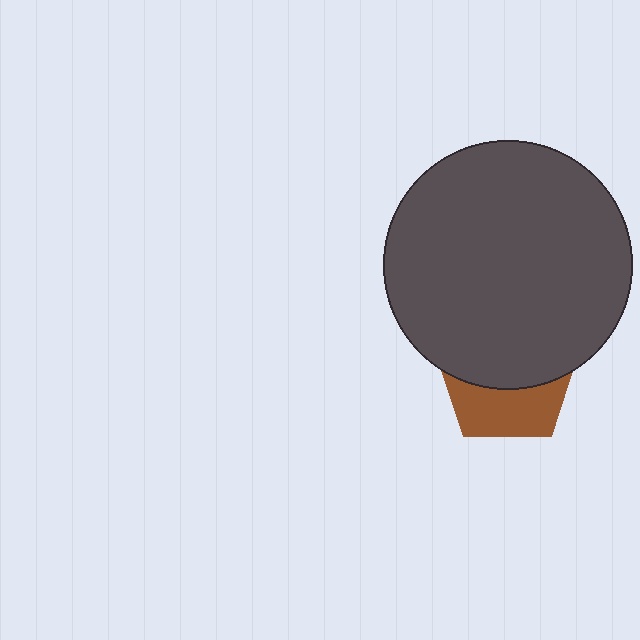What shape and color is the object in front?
The object in front is a dark gray circle.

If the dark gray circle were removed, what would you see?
You would see the complete brown pentagon.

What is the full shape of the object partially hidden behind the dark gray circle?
The partially hidden object is a brown pentagon.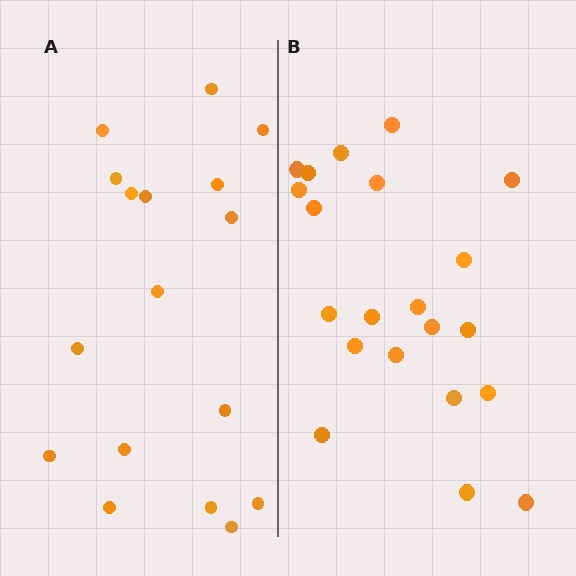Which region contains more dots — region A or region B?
Region B (the right region) has more dots.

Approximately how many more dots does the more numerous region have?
Region B has about 4 more dots than region A.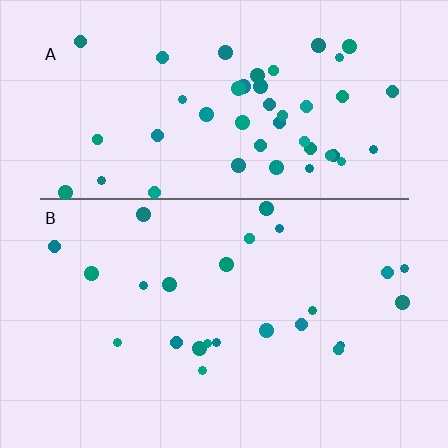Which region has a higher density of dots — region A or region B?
A (the top).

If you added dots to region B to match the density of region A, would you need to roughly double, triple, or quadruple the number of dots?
Approximately double.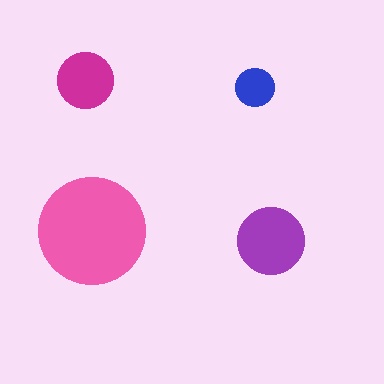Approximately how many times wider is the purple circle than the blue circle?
About 1.5 times wider.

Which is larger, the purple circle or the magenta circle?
The purple one.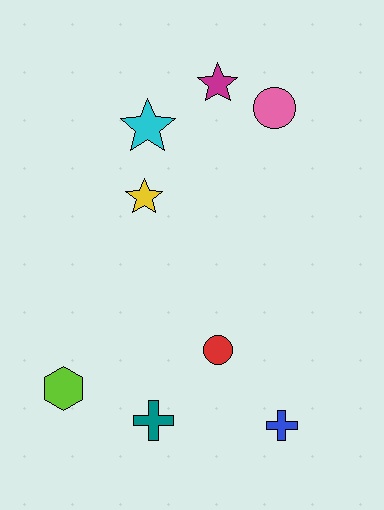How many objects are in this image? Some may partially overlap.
There are 8 objects.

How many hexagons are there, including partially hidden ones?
There is 1 hexagon.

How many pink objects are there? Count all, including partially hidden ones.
There is 1 pink object.